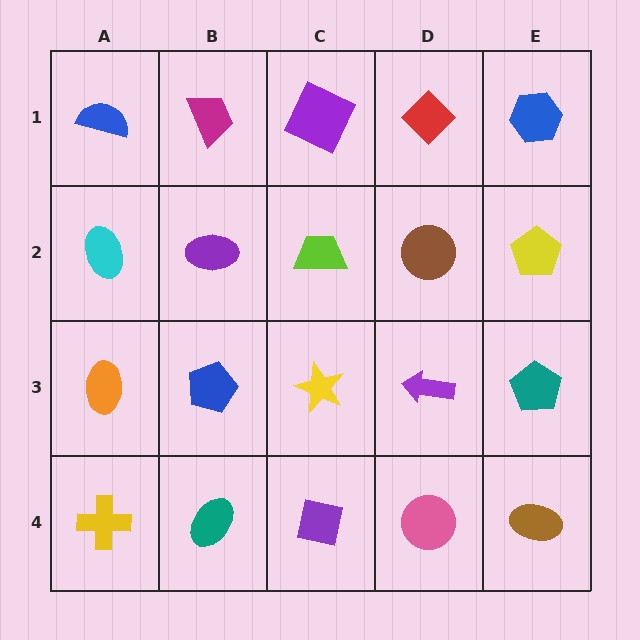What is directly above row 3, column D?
A brown circle.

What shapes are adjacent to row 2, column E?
A blue hexagon (row 1, column E), a teal pentagon (row 3, column E), a brown circle (row 2, column D).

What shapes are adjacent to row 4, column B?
A blue pentagon (row 3, column B), a yellow cross (row 4, column A), a purple square (row 4, column C).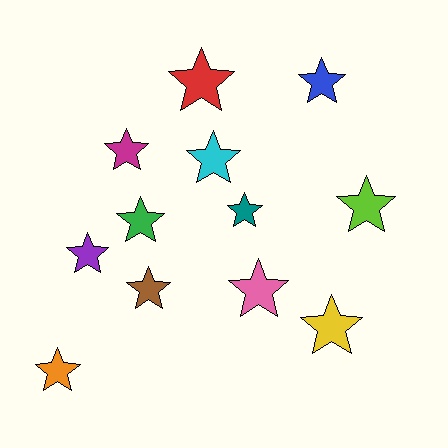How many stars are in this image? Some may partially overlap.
There are 12 stars.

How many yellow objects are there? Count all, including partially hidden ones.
There is 1 yellow object.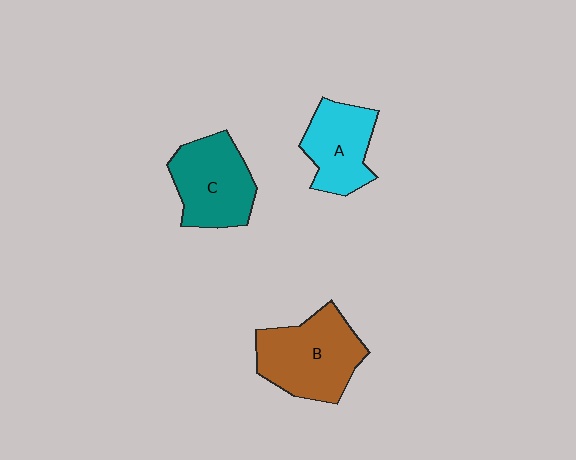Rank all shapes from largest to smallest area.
From largest to smallest: B (brown), C (teal), A (cyan).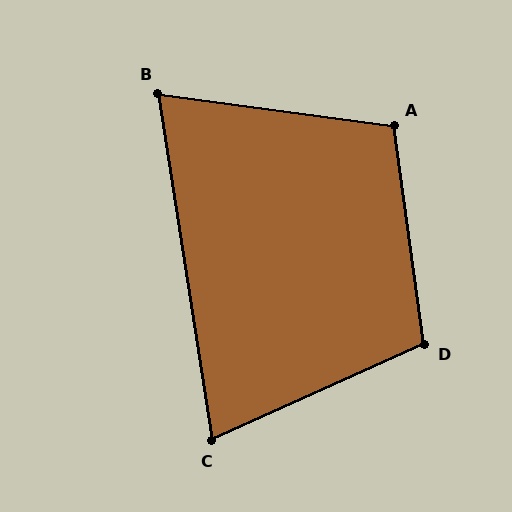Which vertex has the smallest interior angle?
B, at approximately 73 degrees.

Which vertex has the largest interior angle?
D, at approximately 107 degrees.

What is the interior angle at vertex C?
Approximately 75 degrees (acute).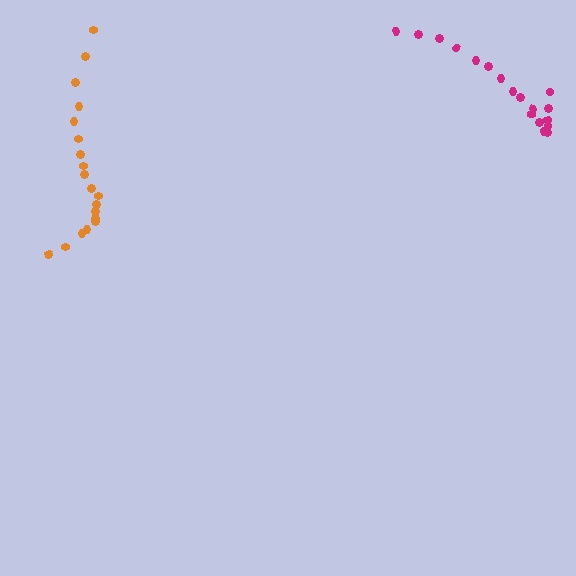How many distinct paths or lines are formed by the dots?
There are 2 distinct paths.